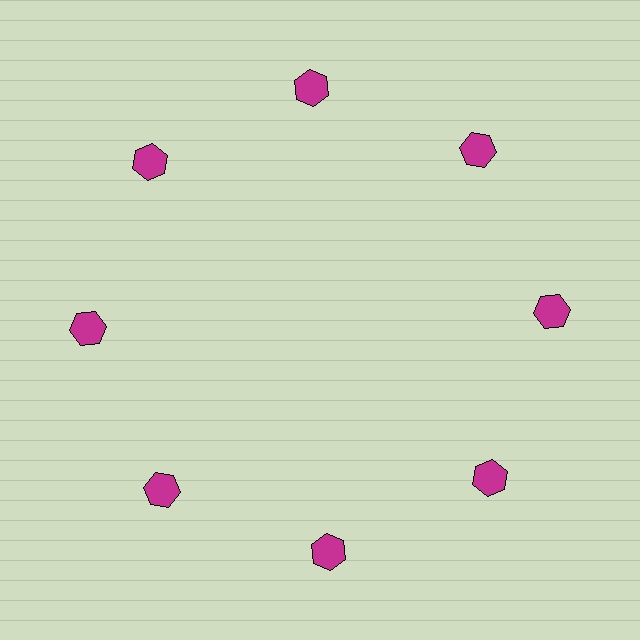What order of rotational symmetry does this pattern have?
This pattern has 8-fold rotational symmetry.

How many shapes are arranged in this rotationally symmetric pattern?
There are 8 shapes, arranged in 8 groups of 1.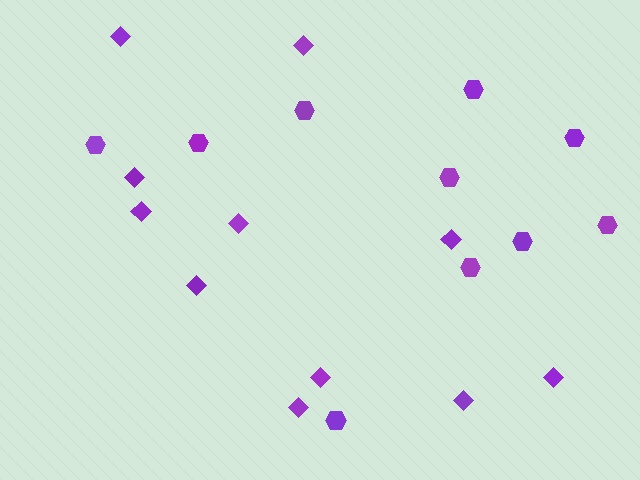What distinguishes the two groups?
There are 2 groups: one group of diamonds (11) and one group of hexagons (10).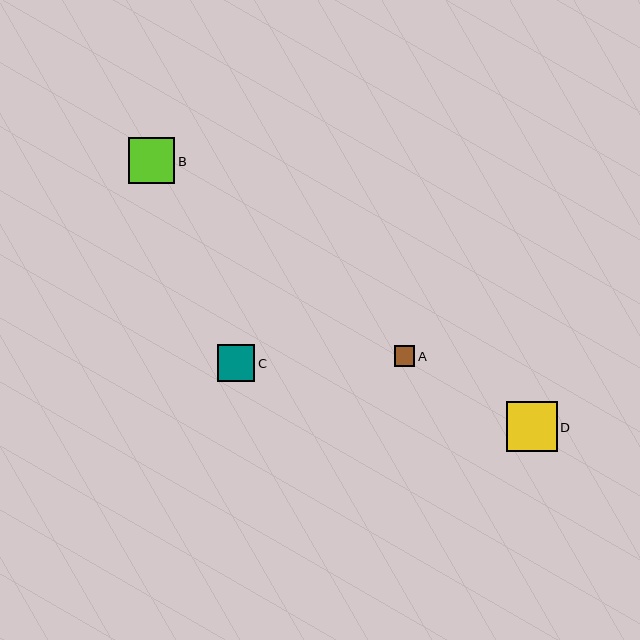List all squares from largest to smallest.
From largest to smallest: D, B, C, A.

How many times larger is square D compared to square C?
Square D is approximately 1.4 times the size of square C.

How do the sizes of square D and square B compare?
Square D and square B are approximately the same size.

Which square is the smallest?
Square A is the smallest with a size of approximately 21 pixels.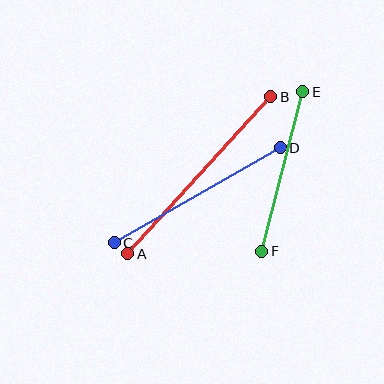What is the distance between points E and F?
The distance is approximately 165 pixels.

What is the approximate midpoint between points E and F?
The midpoint is at approximately (282, 171) pixels.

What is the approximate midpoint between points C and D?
The midpoint is at approximately (197, 195) pixels.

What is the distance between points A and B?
The distance is approximately 212 pixels.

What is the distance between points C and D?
The distance is approximately 191 pixels.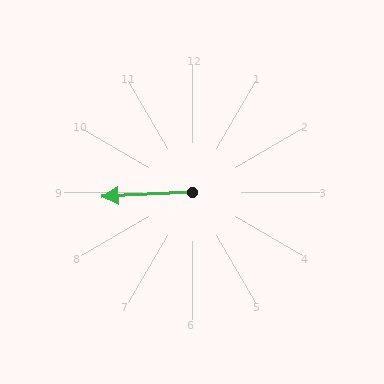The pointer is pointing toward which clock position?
Roughly 9 o'clock.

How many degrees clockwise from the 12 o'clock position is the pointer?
Approximately 267 degrees.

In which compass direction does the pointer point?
West.